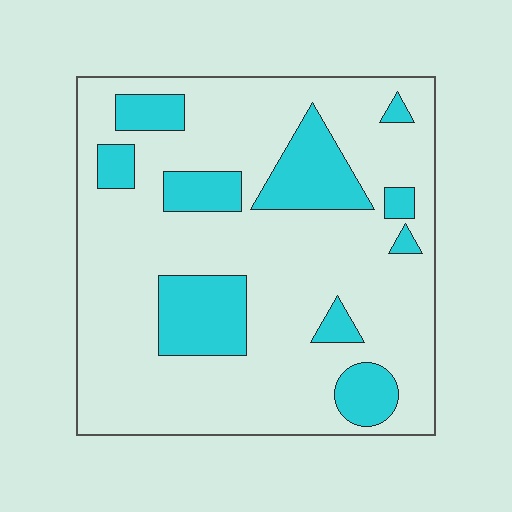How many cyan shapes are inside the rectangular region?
10.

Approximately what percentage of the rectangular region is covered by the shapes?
Approximately 20%.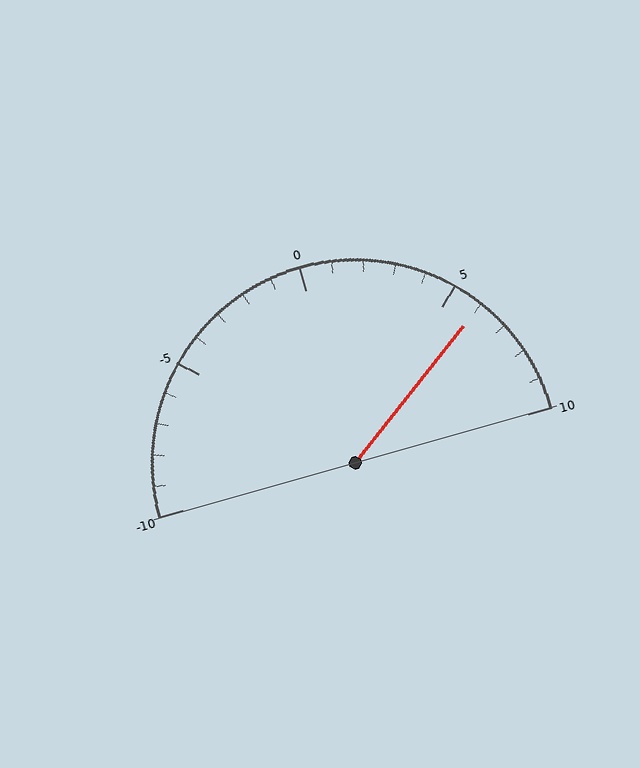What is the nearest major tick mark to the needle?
The nearest major tick mark is 5.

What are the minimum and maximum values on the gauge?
The gauge ranges from -10 to 10.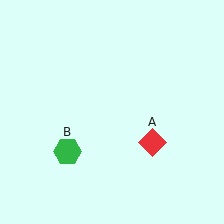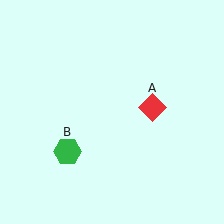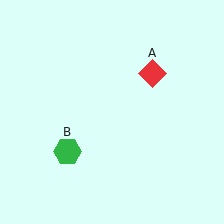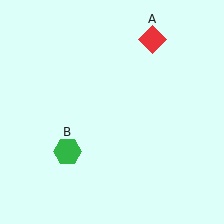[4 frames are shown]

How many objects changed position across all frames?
1 object changed position: red diamond (object A).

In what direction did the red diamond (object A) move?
The red diamond (object A) moved up.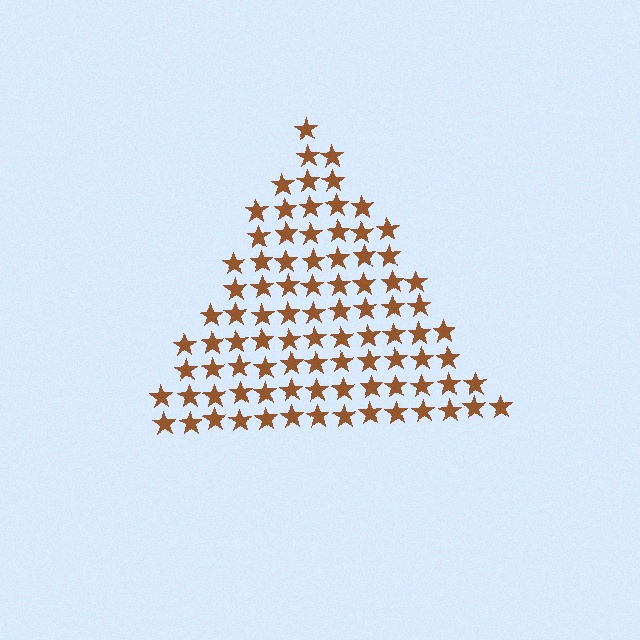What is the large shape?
The large shape is a triangle.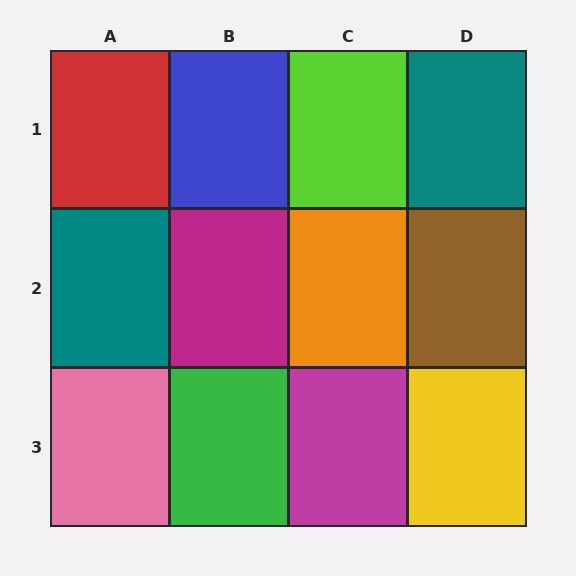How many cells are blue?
1 cell is blue.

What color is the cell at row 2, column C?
Orange.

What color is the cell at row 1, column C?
Lime.